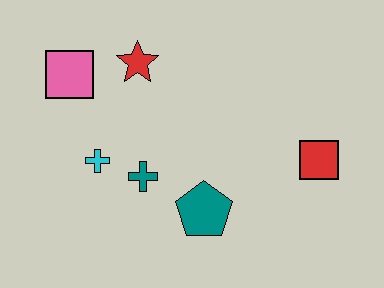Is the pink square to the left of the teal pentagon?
Yes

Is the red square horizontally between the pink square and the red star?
No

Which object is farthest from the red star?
The red square is farthest from the red star.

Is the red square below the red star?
Yes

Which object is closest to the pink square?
The red star is closest to the pink square.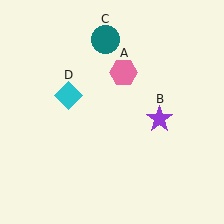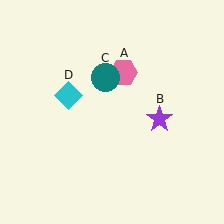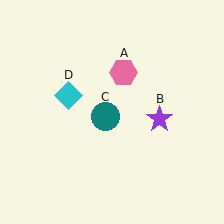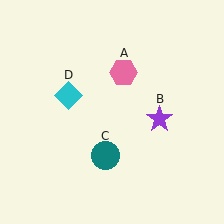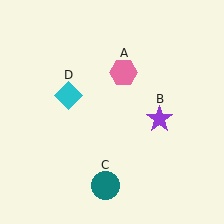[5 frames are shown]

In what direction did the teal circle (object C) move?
The teal circle (object C) moved down.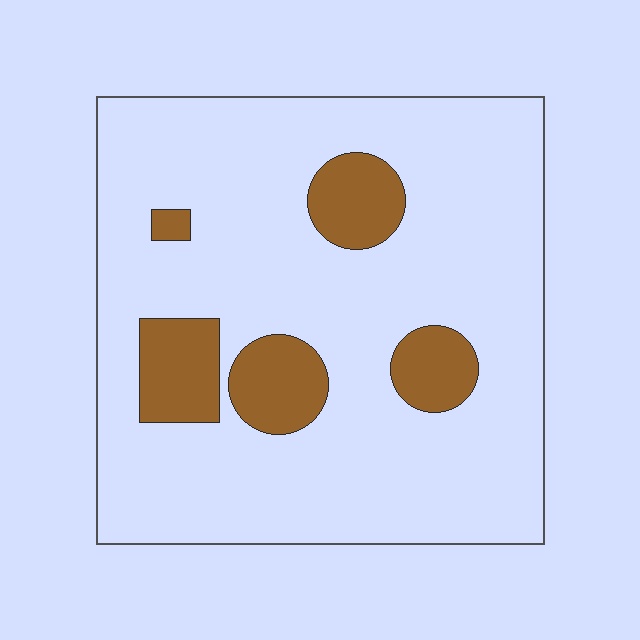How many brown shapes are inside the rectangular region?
5.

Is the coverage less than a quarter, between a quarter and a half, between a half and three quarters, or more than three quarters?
Less than a quarter.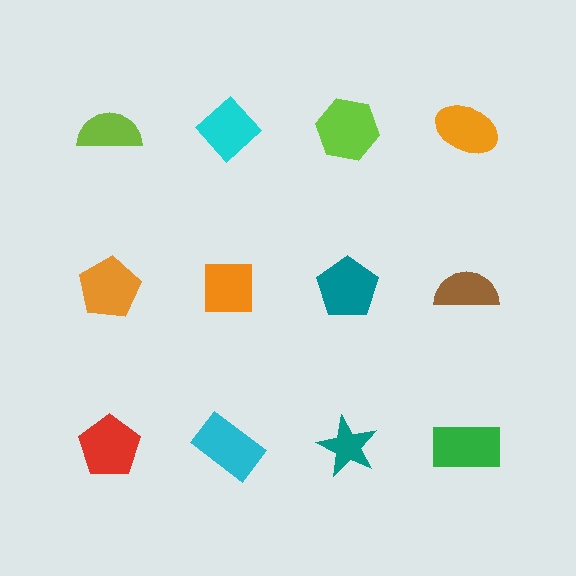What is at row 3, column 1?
A red pentagon.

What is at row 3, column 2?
A cyan rectangle.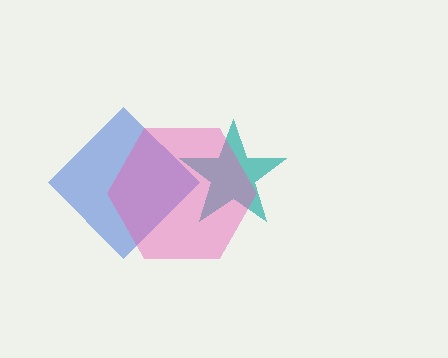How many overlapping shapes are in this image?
There are 3 overlapping shapes in the image.